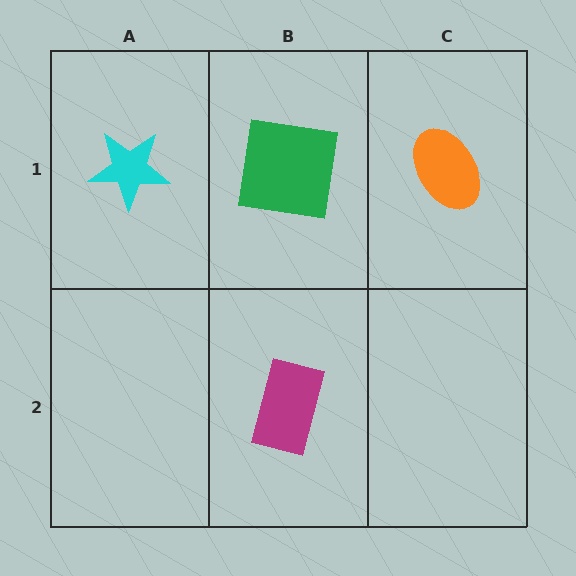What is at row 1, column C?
An orange ellipse.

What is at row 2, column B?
A magenta rectangle.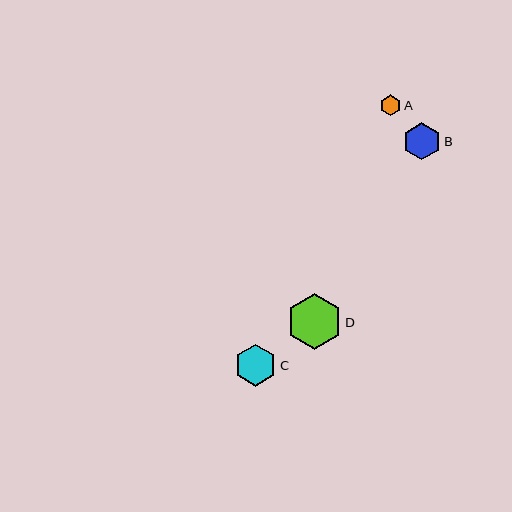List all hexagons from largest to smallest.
From largest to smallest: D, C, B, A.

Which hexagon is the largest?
Hexagon D is the largest with a size of approximately 56 pixels.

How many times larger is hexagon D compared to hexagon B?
Hexagon D is approximately 1.5 times the size of hexagon B.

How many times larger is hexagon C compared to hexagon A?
Hexagon C is approximately 2.0 times the size of hexagon A.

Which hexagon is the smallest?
Hexagon A is the smallest with a size of approximately 21 pixels.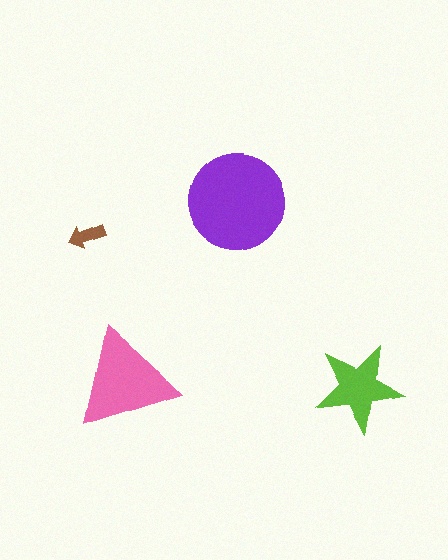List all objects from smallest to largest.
The brown arrow, the lime star, the pink triangle, the purple circle.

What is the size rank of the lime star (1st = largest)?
3rd.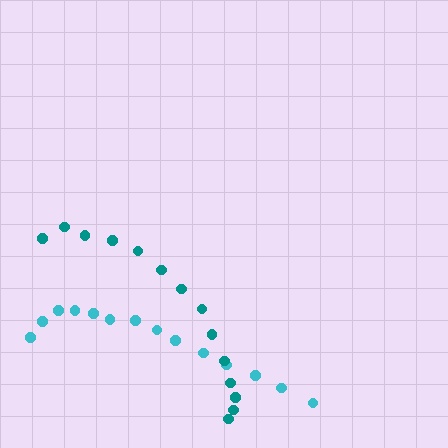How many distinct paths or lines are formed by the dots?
There are 2 distinct paths.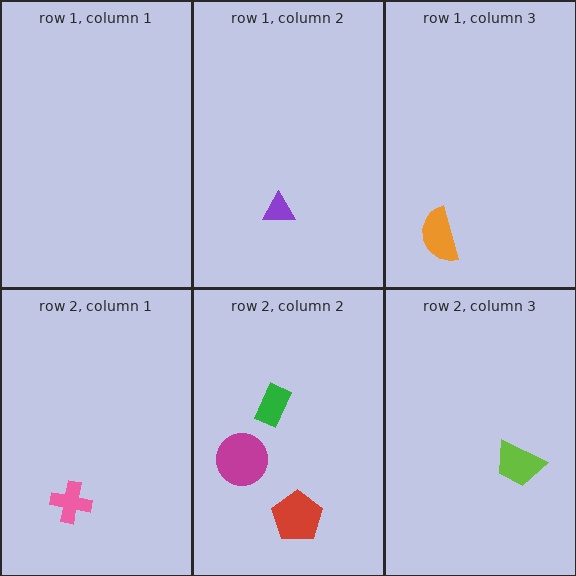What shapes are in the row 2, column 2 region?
The red pentagon, the magenta circle, the green rectangle.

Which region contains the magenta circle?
The row 2, column 2 region.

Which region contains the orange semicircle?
The row 1, column 3 region.